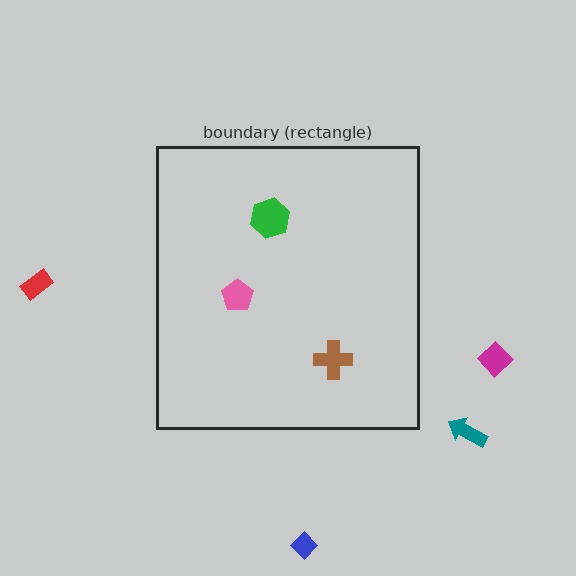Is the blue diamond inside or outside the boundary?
Outside.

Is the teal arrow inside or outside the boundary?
Outside.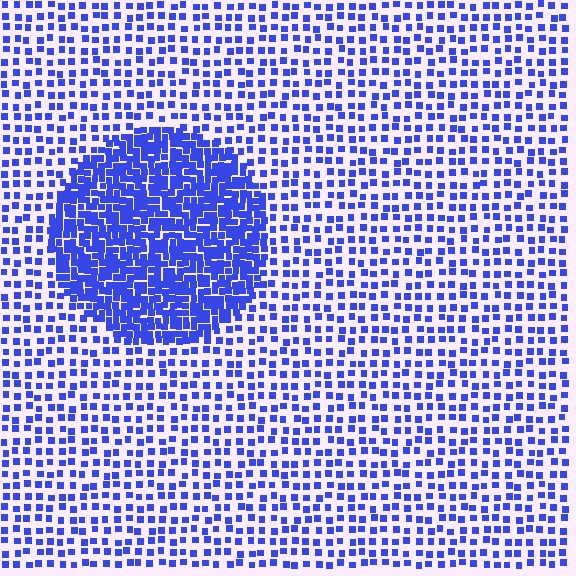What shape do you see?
I see a circle.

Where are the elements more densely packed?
The elements are more densely packed inside the circle boundary.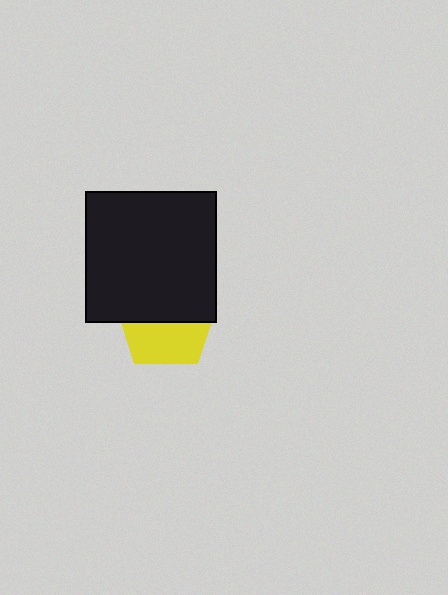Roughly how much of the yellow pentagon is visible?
A small part of it is visible (roughly 44%).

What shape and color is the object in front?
The object in front is a black square.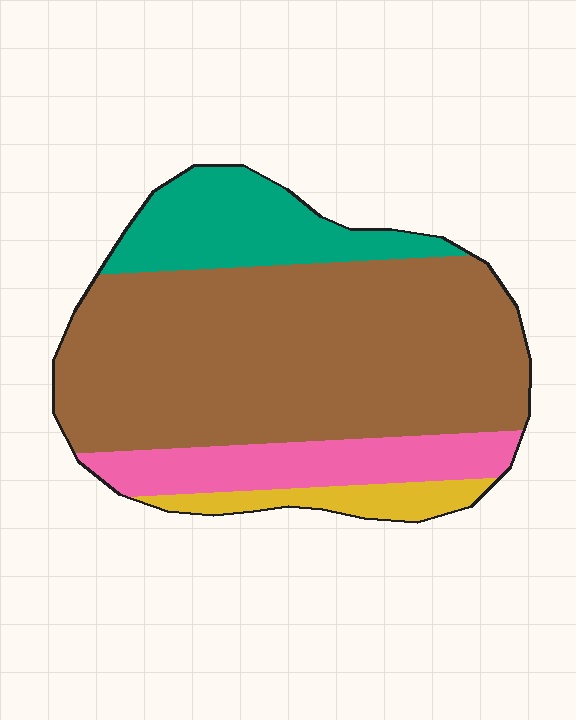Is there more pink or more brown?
Brown.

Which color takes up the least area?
Yellow, at roughly 5%.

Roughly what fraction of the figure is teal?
Teal covers 16% of the figure.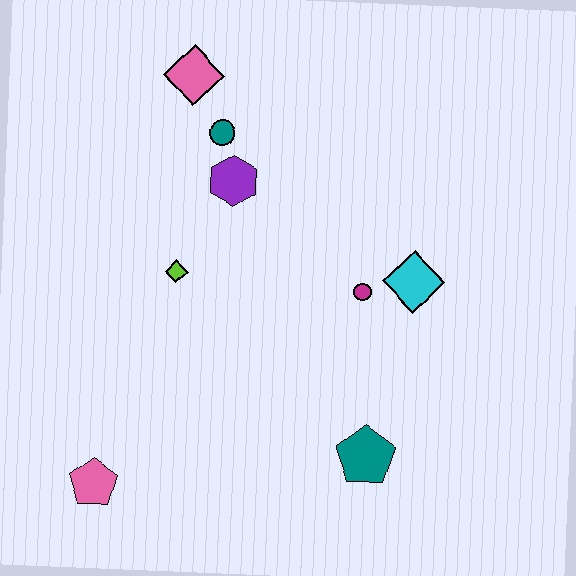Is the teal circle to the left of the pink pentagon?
No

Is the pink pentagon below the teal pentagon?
Yes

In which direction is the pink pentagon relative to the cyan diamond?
The pink pentagon is to the left of the cyan diamond.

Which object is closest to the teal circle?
The purple hexagon is closest to the teal circle.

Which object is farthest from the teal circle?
The pink pentagon is farthest from the teal circle.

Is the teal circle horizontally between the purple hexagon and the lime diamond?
Yes